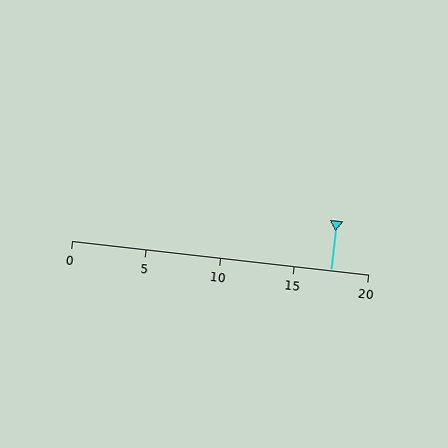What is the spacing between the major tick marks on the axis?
The major ticks are spaced 5 apart.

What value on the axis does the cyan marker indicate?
The marker indicates approximately 17.5.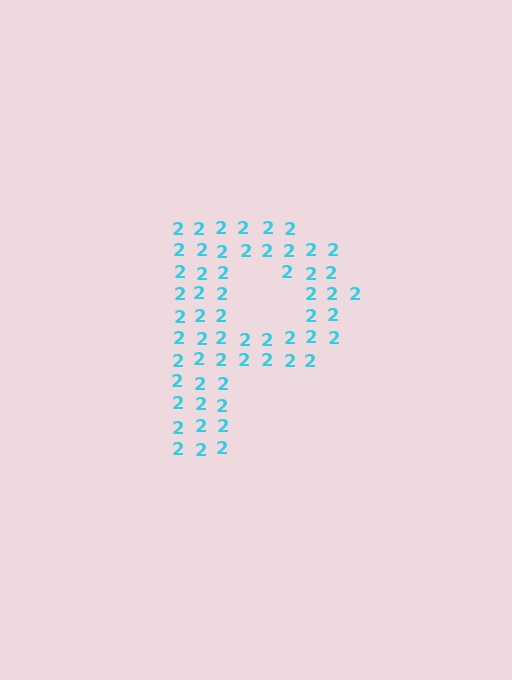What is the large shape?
The large shape is the letter P.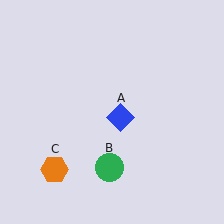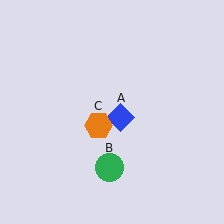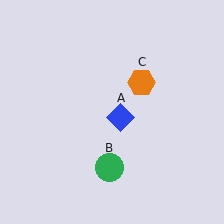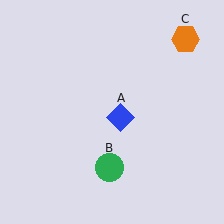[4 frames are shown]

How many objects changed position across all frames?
1 object changed position: orange hexagon (object C).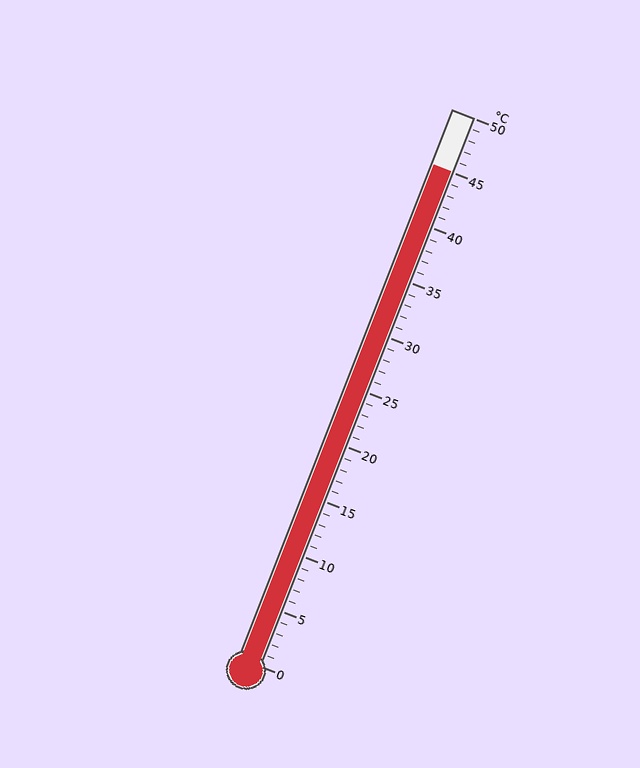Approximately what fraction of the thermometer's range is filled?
The thermometer is filled to approximately 90% of its range.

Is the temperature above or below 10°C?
The temperature is above 10°C.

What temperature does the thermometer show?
The thermometer shows approximately 45°C.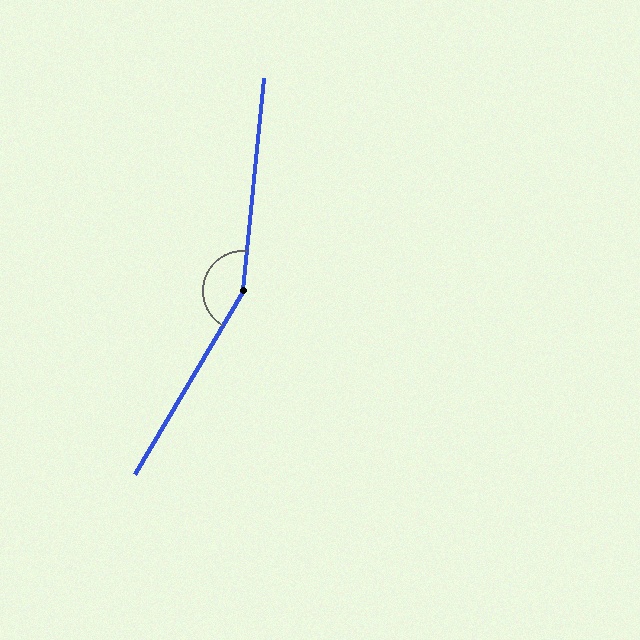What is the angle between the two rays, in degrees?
Approximately 155 degrees.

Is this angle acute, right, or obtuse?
It is obtuse.